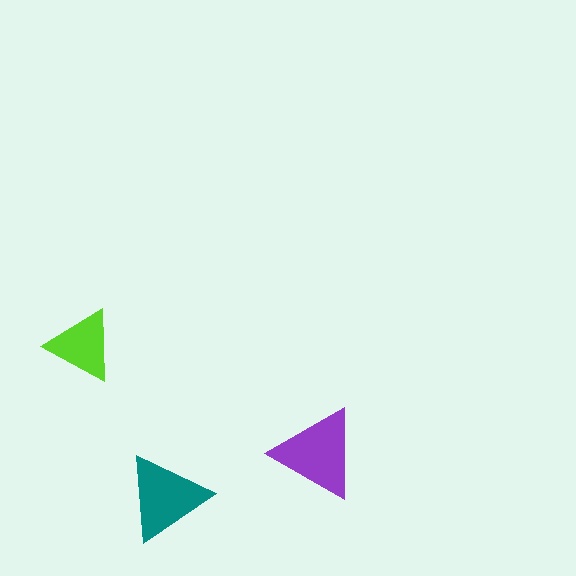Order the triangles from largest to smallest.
the purple one, the teal one, the lime one.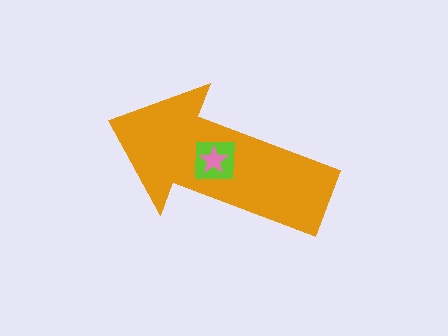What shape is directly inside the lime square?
The pink star.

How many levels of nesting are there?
3.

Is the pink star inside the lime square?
Yes.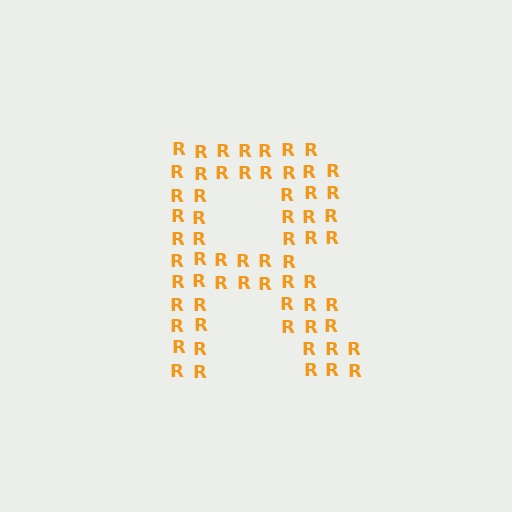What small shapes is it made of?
It is made of small letter R's.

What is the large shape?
The large shape is the letter R.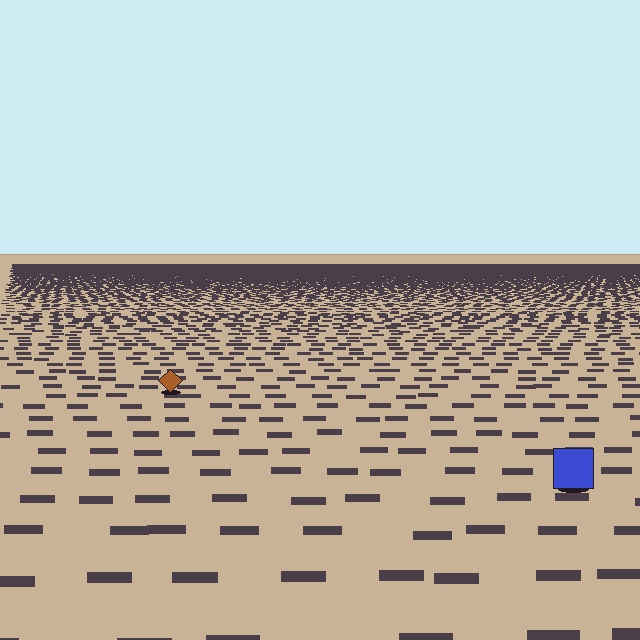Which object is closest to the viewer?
The blue square is closest. The texture marks near it are larger and more spread out.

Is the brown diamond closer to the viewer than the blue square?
No. The blue square is closer — you can tell from the texture gradient: the ground texture is coarser near it.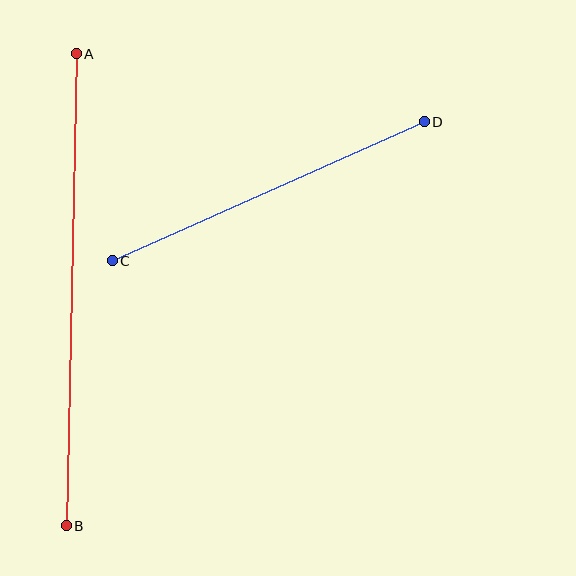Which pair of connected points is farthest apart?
Points A and B are farthest apart.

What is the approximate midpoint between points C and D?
The midpoint is at approximately (268, 191) pixels.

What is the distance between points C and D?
The distance is approximately 341 pixels.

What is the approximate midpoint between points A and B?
The midpoint is at approximately (71, 290) pixels.